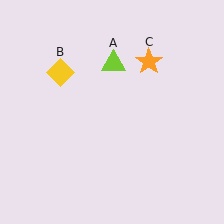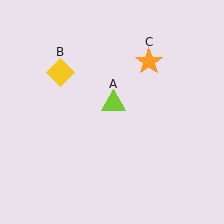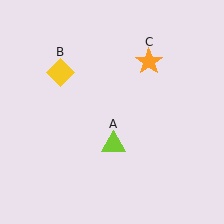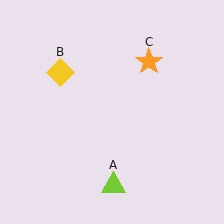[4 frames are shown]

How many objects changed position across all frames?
1 object changed position: lime triangle (object A).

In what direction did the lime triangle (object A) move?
The lime triangle (object A) moved down.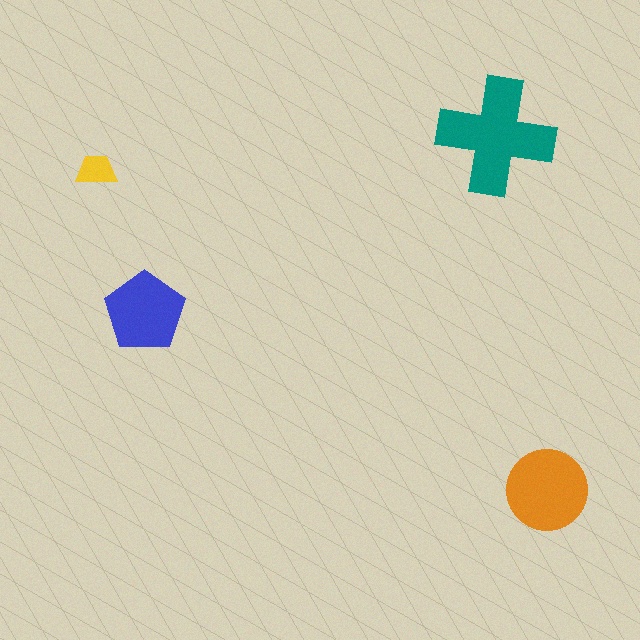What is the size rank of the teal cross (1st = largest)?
1st.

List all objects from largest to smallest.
The teal cross, the orange circle, the blue pentagon, the yellow trapezoid.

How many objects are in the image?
There are 4 objects in the image.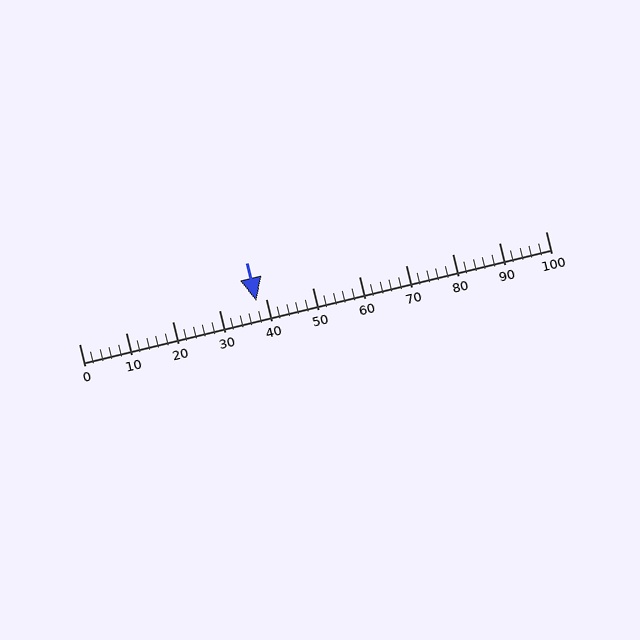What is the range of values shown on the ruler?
The ruler shows values from 0 to 100.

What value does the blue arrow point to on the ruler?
The blue arrow points to approximately 38.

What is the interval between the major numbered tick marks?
The major tick marks are spaced 10 units apart.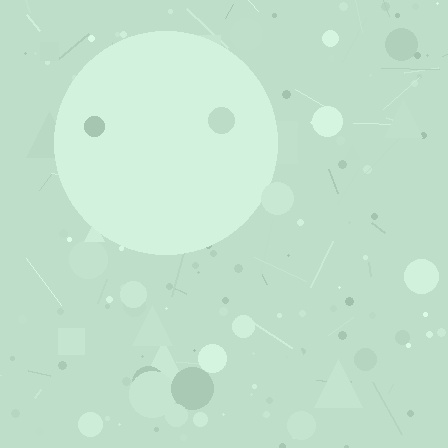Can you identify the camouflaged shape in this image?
The camouflaged shape is a circle.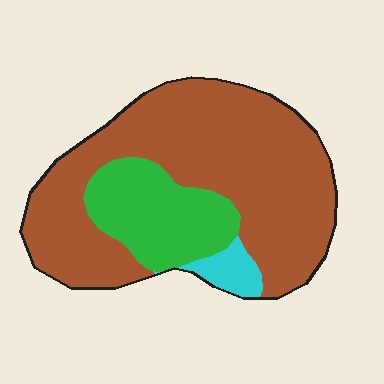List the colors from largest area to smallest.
From largest to smallest: brown, green, cyan.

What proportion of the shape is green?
Green covers 22% of the shape.